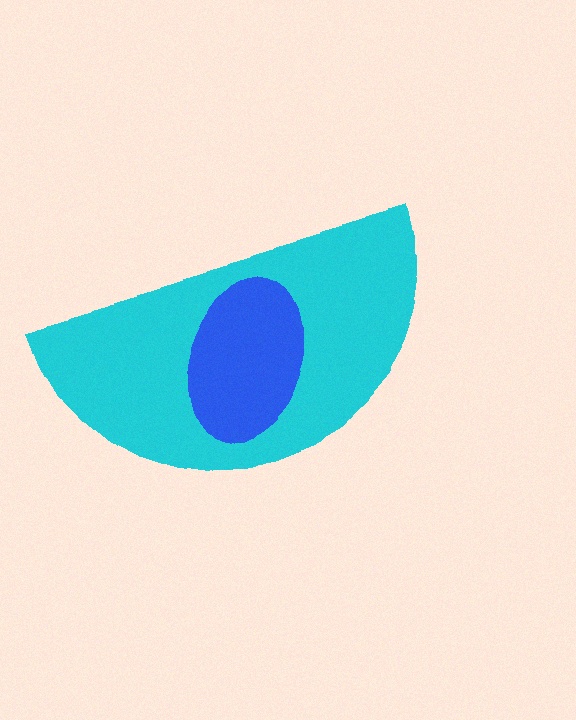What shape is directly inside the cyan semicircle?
The blue ellipse.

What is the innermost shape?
The blue ellipse.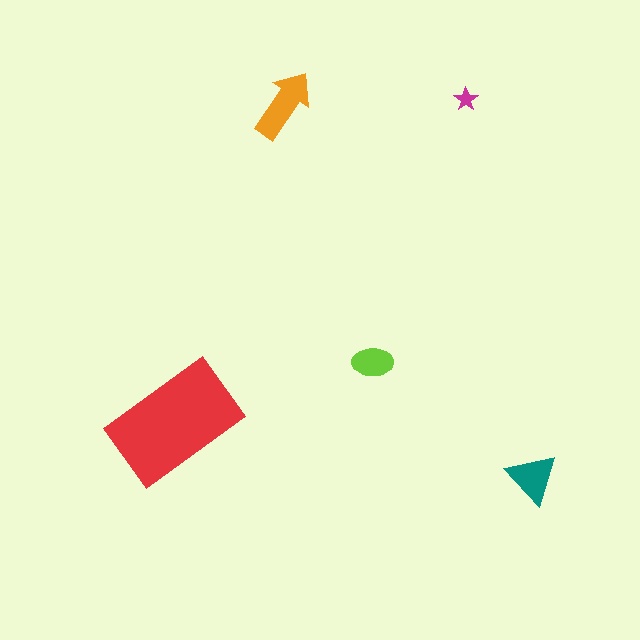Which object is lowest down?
The teal triangle is bottommost.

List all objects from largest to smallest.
The red rectangle, the orange arrow, the teal triangle, the lime ellipse, the magenta star.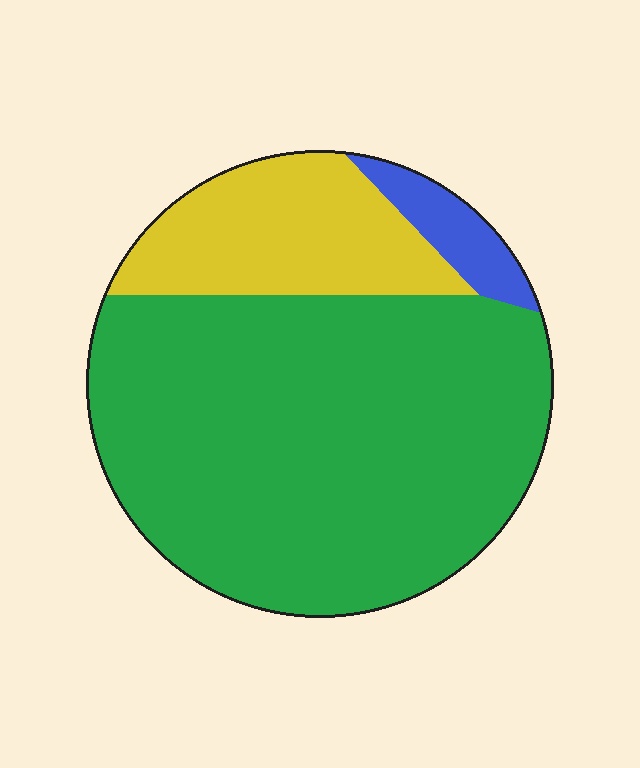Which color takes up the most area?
Green, at roughly 75%.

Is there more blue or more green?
Green.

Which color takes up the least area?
Blue, at roughly 5%.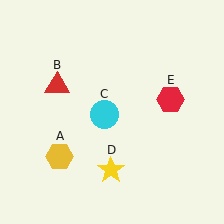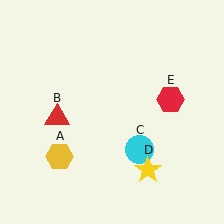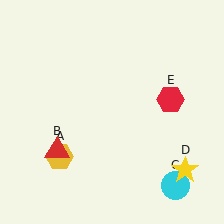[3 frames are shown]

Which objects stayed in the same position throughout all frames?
Yellow hexagon (object A) and red hexagon (object E) remained stationary.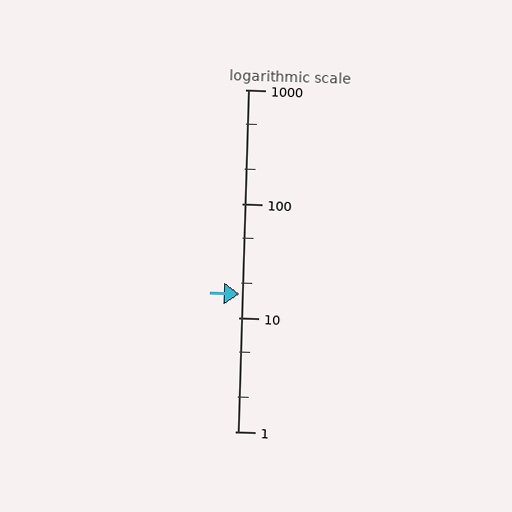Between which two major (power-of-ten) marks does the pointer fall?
The pointer is between 10 and 100.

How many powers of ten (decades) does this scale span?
The scale spans 3 decades, from 1 to 1000.